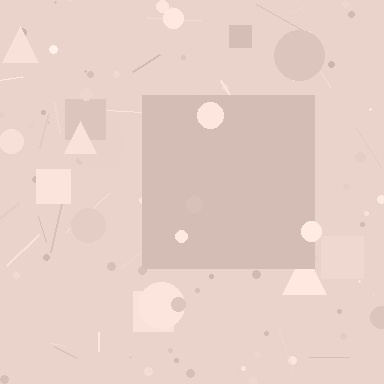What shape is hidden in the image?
A square is hidden in the image.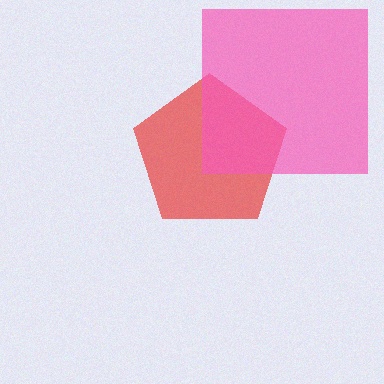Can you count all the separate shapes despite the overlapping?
Yes, there are 2 separate shapes.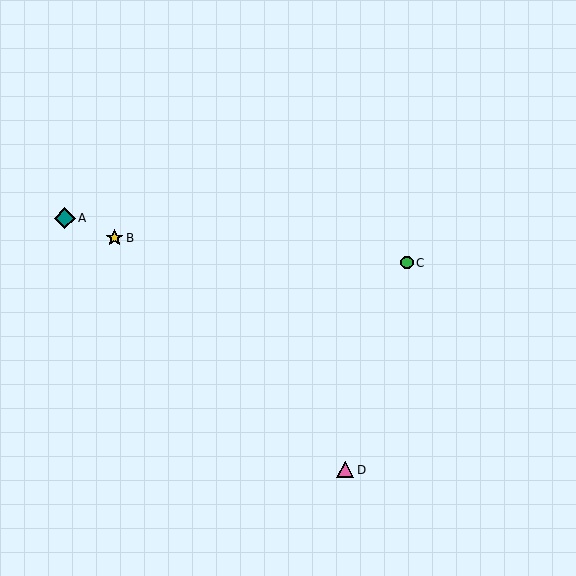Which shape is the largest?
The teal diamond (labeled A) is the largest.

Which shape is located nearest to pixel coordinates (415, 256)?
The green circle (labeled C) at (407, 263) is nearest to that location.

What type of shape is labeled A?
Shape A is a teal diamond.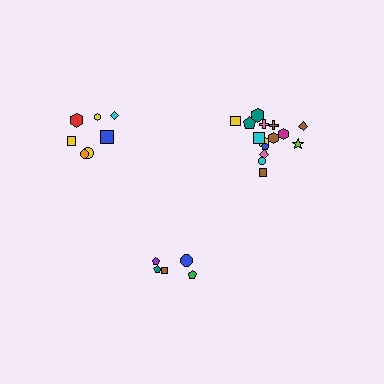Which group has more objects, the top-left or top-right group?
The top-right group.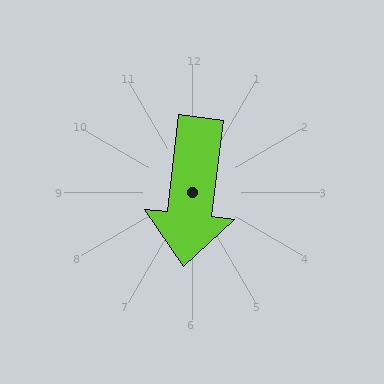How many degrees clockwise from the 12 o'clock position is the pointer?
Approximately 187 degrees.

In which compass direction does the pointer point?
South.